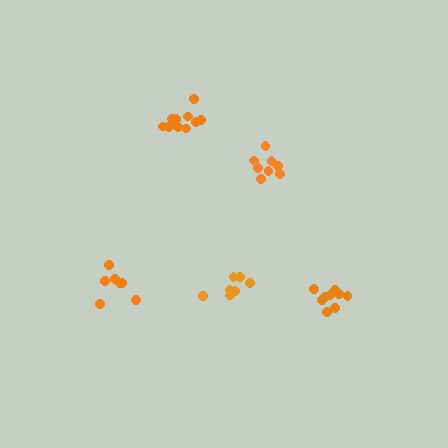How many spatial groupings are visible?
There are 5 spatial groupings.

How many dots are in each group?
Group 1: 7 dots, Group 2: 8 dots, Group 3: 11 dots, Group 4: 9 dots, Group 5: 7 dots (42 total).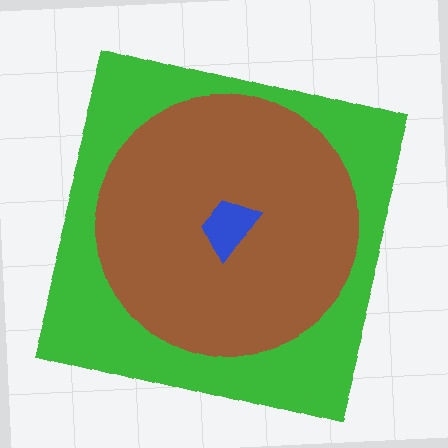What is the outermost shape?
The green square.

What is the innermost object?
The blue trapezoid.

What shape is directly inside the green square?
The brown circle.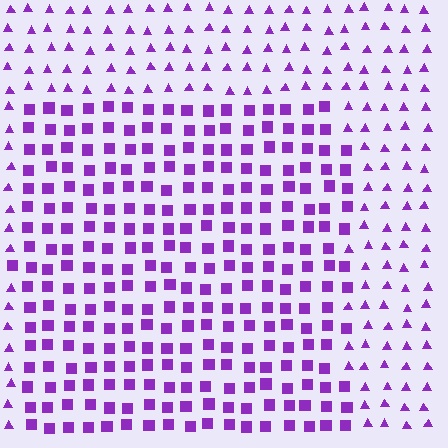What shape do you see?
I see a rectangle.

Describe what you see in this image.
The image is filled with small purple elements arranged in a uniform grid. A rectangle-shaped region contains squares, while the surrounding area contains triangles. The boundary is defined purely by the change in element shape.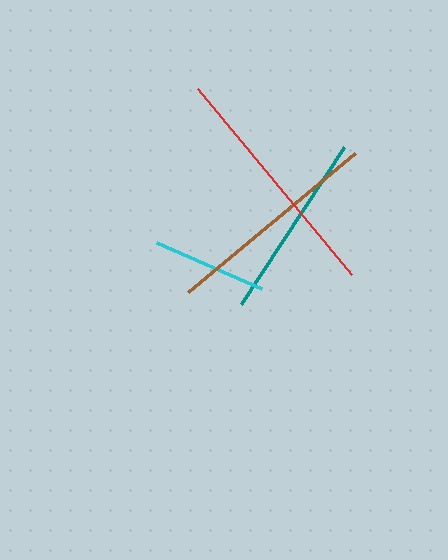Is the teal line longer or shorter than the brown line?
The brown line is longer than the teal line.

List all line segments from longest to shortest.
From longest to shortest: red, brown, teal, cyan.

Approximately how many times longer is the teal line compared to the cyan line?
The teal line is approximately 1.6 times the length of the cyan line.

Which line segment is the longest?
The red line is the longest at approximately 241 pixels.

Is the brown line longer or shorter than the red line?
The red line is longer than the brown line.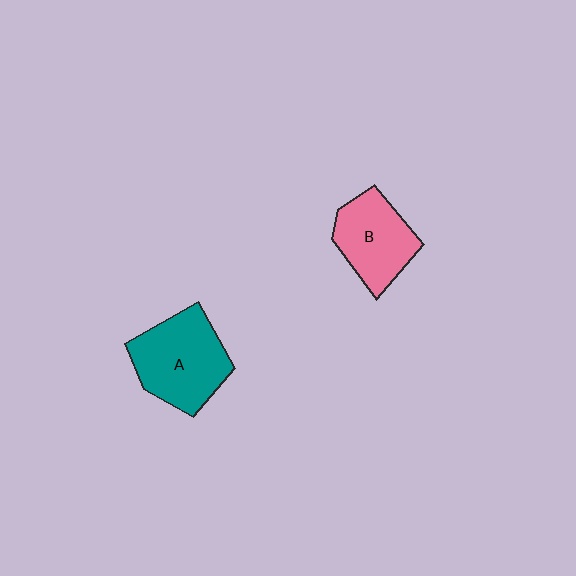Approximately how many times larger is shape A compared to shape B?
Approximately 1.3 times.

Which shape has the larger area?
Shape A (teal).